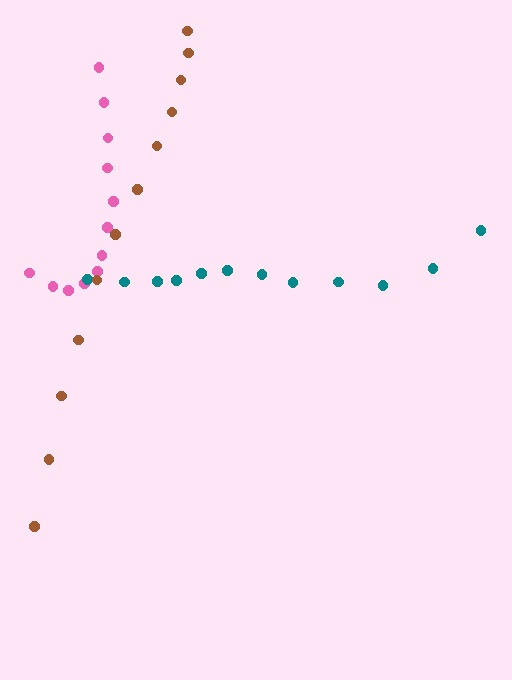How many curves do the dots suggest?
There are 3 distinct paths.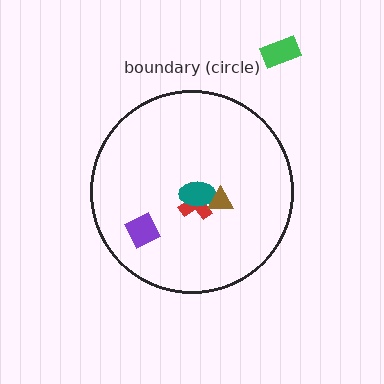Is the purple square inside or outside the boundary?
Inside.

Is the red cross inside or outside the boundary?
Inside.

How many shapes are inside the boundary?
4 inside, 1 outside.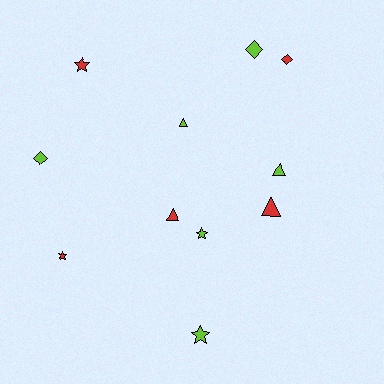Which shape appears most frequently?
Triangle, with 4 objects.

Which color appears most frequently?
Lime, with 6 objects.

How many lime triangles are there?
There are 2 lime triangles.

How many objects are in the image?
There are 11 objects.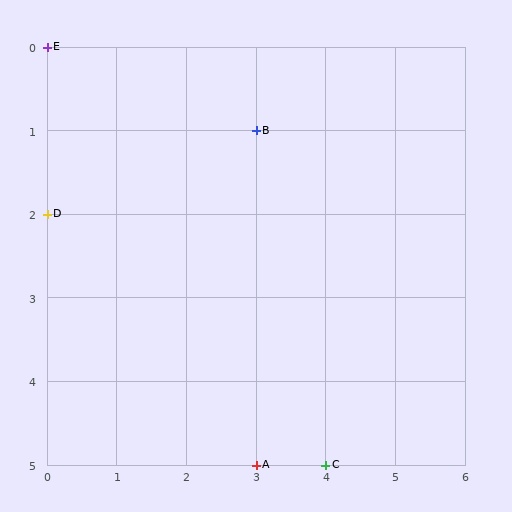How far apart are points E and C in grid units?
Points E and C are 4 columns and 5 rows apart (about 6.4 grid units diagonally).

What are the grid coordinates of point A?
Point A is at grid coordinates (3, 5).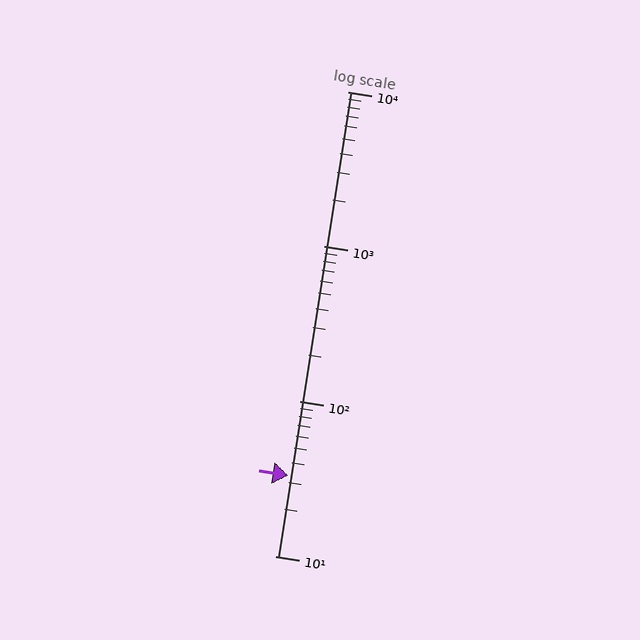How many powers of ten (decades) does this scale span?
The scale spans 3 decades, from 10 to 10000.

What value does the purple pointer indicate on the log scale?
The pointer indicates approximately 33.